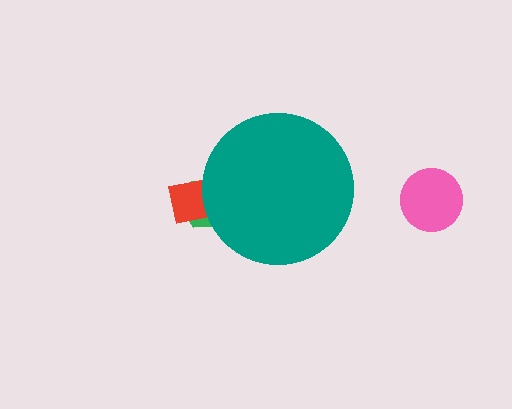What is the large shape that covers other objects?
A teal circle.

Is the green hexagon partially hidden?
Yes, the green hexagon is partially hidden behind the teal circle.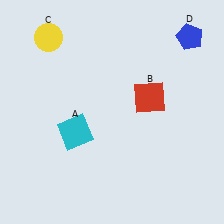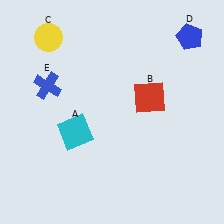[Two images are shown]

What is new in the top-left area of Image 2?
A blue cross (E) was added in the top-left area of Image 2.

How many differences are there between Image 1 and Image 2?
There is 1 difference between the two images.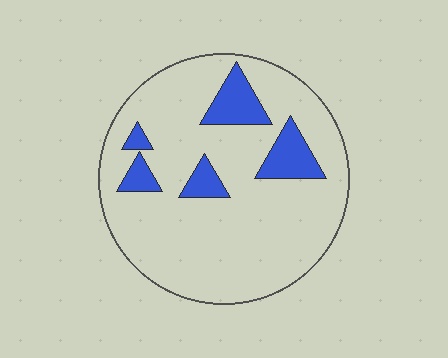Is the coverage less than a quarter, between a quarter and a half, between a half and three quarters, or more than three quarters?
Less than a quarter.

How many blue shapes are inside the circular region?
5.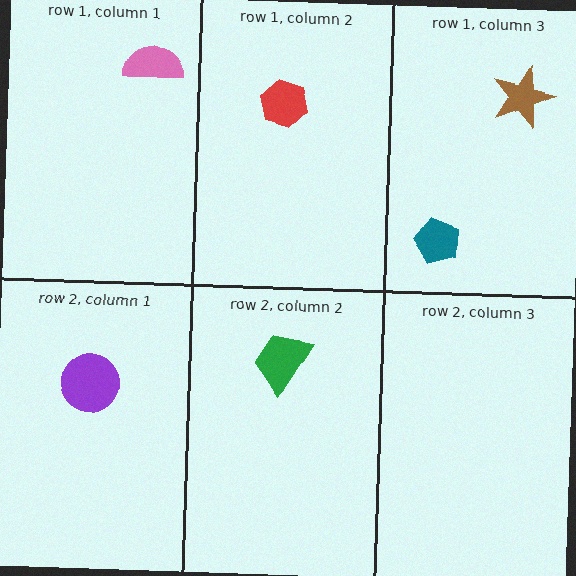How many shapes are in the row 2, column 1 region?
1.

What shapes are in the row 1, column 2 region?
The red hexagon.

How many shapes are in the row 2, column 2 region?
1.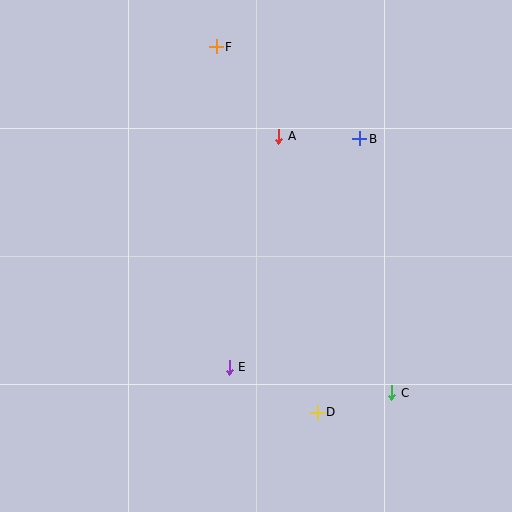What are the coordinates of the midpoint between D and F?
The midpoint between D and F is at (267, 230).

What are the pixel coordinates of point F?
Point F is at (216, 47).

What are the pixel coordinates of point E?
Point E is at (229, 367).